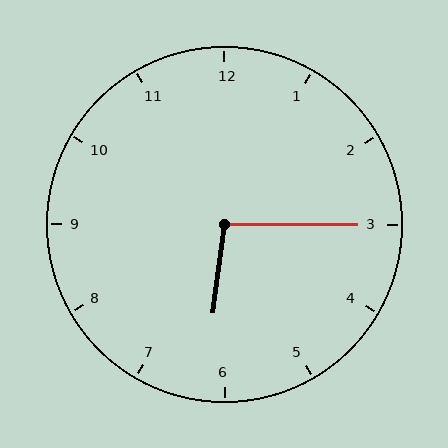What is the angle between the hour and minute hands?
Approximately 98 degrees.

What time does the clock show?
6:15.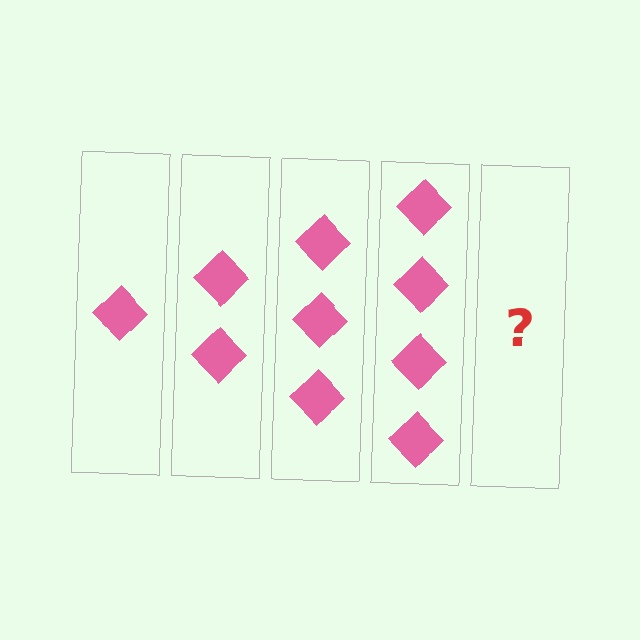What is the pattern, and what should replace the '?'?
The pattern is that each step adds one more diamond. The '?' should be 5 diamonds.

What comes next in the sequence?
The next element should be 5 diamonds.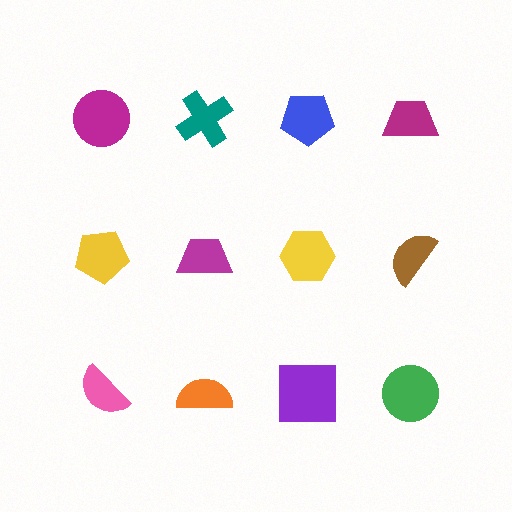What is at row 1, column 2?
A teal cross.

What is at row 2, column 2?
A magenta trapezoid.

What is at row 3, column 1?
A pink semicircle.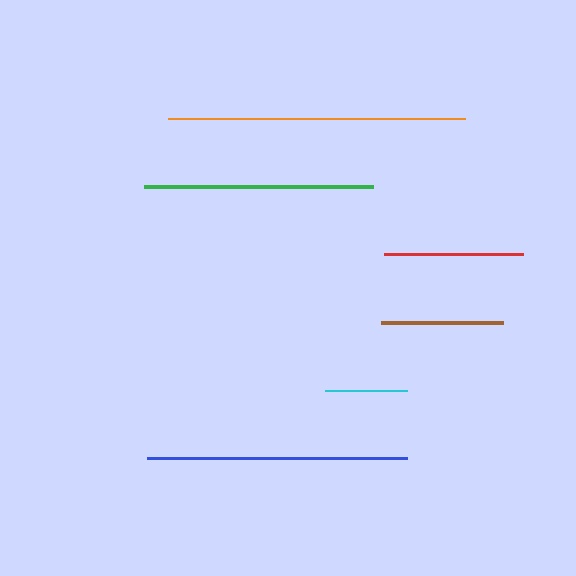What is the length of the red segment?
The red segment is approximately 139 pixels long.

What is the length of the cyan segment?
The cyan segment is approximately 82 pixels long.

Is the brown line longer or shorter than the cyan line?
The brown line is longer than the cyan line.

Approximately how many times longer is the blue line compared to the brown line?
The blue line is approximately 2.1 times the length of the brown line.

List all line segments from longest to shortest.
From longest to shortest: orange, blue, green, red, brown, cyan.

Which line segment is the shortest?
The cyan line is the shortest at approximately 82 pixels.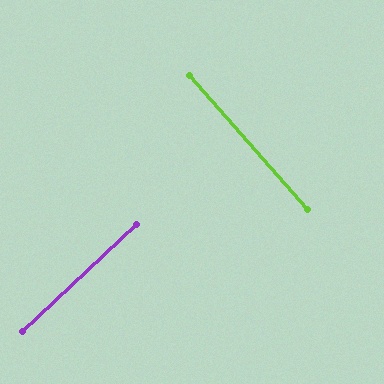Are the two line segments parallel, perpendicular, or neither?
Perpendicular — they meet at approximately 88°.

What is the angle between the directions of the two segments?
Approximately 88 degrees.